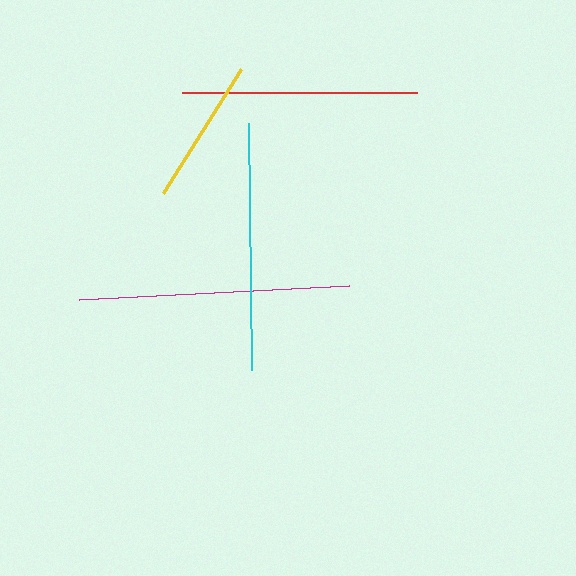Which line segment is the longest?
The magenta line is the longest at approximately 271 pixels.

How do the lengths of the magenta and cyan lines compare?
The magenta and cyan lines are approximately the same length.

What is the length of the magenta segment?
The magenta segment is approximately 271 pixels long.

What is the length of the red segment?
The red segment is approximately 235 pixels long.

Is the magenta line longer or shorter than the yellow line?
The magenta line is longer than the yellow line.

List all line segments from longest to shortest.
From longest to shortest: magenta, cyan, red, yellow.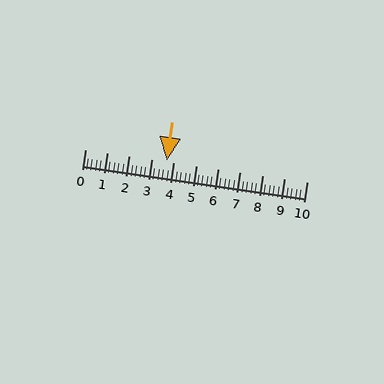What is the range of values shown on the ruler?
The ruler shows values from 0 to 10.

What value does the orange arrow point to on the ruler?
The orange arrow points to approximately 3.7.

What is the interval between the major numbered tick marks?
The major tick marks are spaced 1 units apart.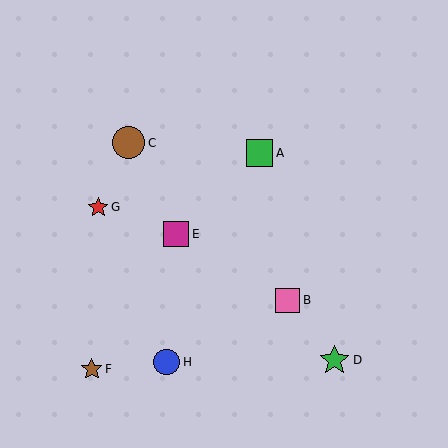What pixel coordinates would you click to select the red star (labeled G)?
Click at (98, 207) to select the red star G.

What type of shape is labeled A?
Shape A is a green square.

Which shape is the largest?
The brown circle (labeled C) is the largest.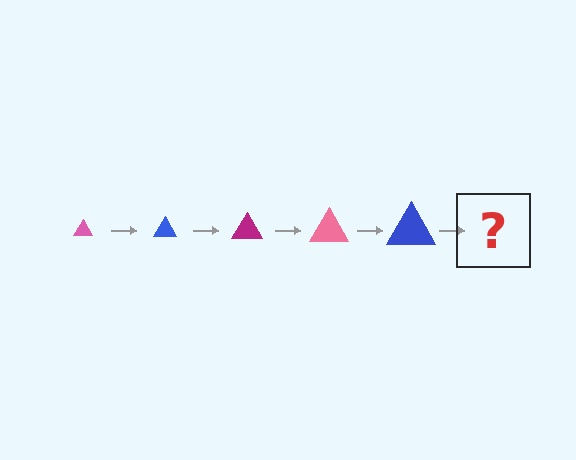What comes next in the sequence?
The next element should be a magenta triangle, larger than the previous one.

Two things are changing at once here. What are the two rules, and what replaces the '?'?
The two rules are that the triangle grows larger each step and the color cycles through pink, blue, and magenta. The '?' should be a magenta triangle, larger than the previous one.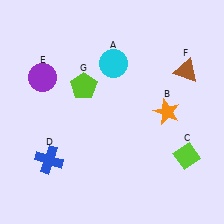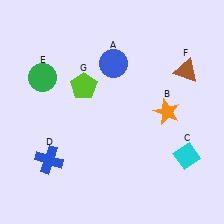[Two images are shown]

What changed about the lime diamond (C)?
In Image 1, C is lime. In Image 2, it changed to cyan.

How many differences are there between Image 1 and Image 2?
There are 3 differences between the two images.